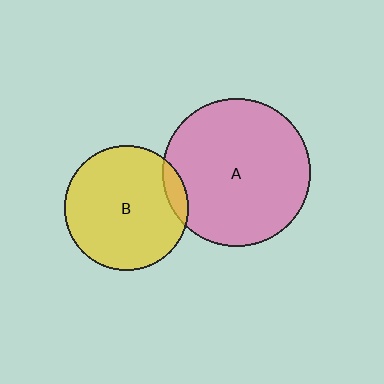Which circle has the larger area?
Circle A (pink).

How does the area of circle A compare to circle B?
Approximately 1.4 times.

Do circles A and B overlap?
Yes.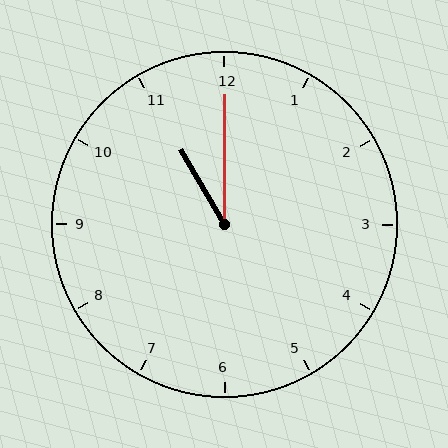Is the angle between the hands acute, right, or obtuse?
It is acute.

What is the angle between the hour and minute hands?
Approximately 30 degrees.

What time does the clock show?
11:00.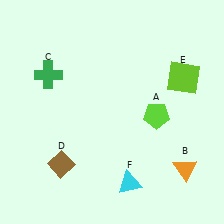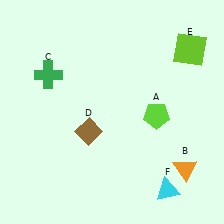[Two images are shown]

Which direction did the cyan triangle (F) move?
The cyan triangle (F) moved right.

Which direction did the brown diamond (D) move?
The brown diamond (D) moved up.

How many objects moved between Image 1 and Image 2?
3 objects moved between the two images.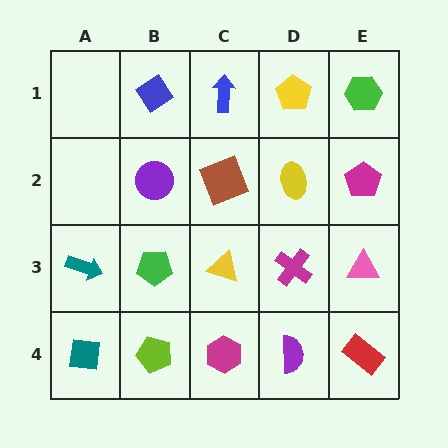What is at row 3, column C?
A yellow triangle.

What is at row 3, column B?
A green pentagon.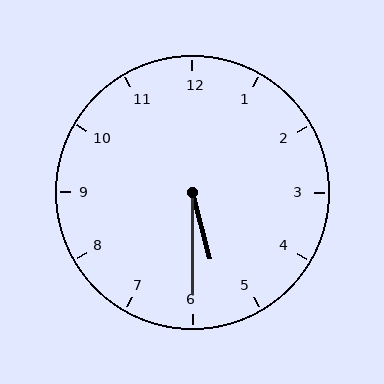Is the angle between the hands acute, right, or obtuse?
It is acute.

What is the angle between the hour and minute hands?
Approximately 15 degrees.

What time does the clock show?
5:30.